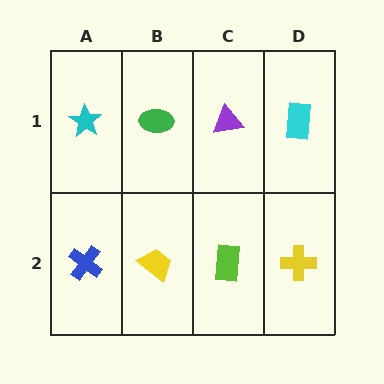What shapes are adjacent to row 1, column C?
A lime rectangle (row 2, column C), a green ellipse (row 1, column B), a cyan rectangle (row 1, column D).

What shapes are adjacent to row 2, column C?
A purple triangle (row 1, column C), a yellow trapezoid (row 2, column B), a yellow cross (row 2, column D).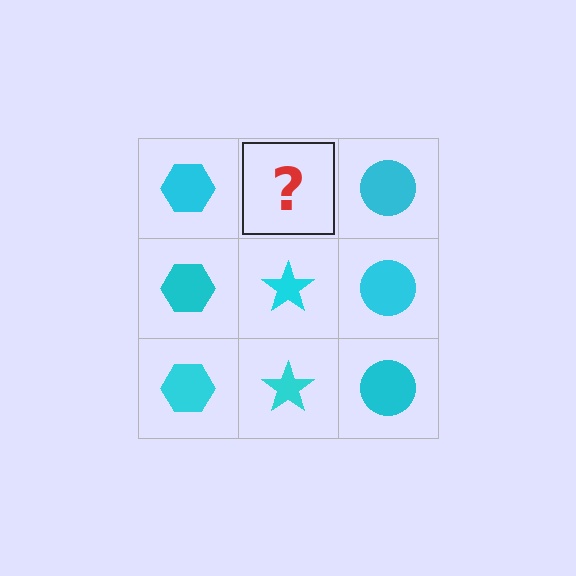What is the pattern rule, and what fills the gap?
The rule is that each column has a consistent shape. The gap should be filled with a cyan star.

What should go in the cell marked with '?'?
The missing cell should contain a cyan star.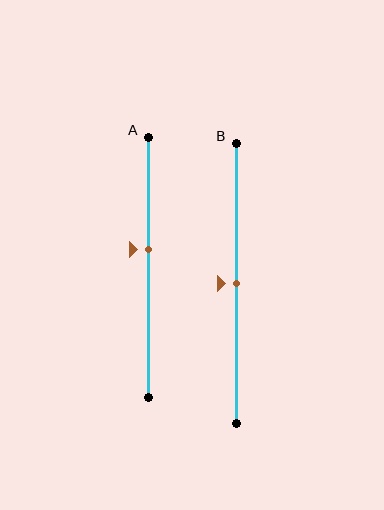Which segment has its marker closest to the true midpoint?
Segment B has its marker closest to the true midpoint.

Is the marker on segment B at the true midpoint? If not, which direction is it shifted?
Yes, the marker on segment B is at the true midpoint.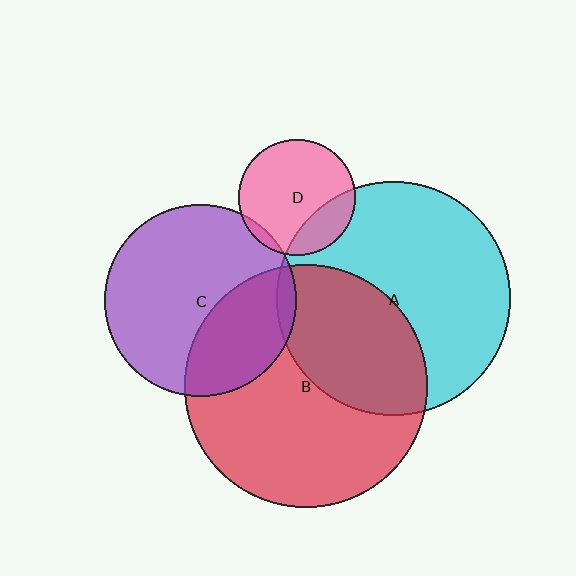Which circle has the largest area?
Circle B (red).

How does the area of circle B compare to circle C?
Approximately 1.6 times.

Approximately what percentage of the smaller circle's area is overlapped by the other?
Approximately 35%.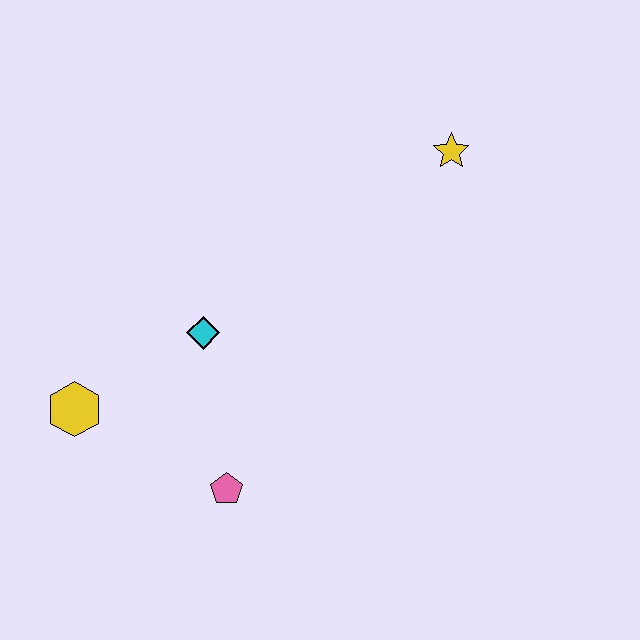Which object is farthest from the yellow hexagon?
The yellow star is farthest from the yellow hexagon.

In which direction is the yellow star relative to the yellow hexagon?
The yellow star is to the right of the yellow hexagon.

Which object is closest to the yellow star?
The cyan diamond is closest to the yellow star.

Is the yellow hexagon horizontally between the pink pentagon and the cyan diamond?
No